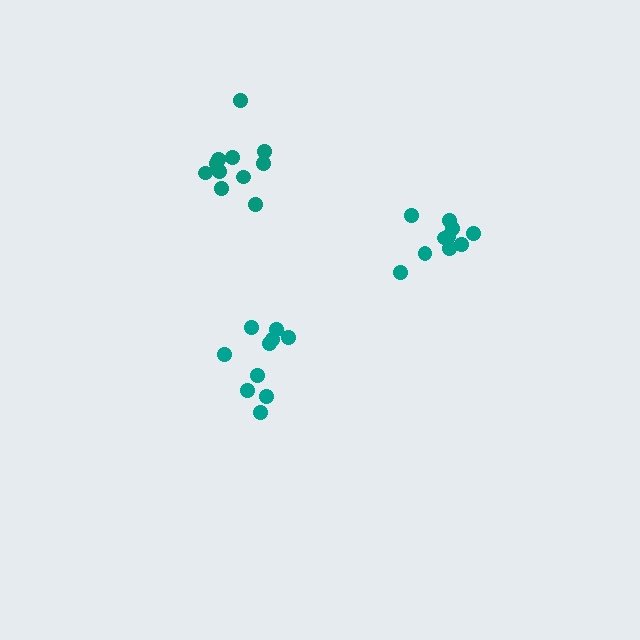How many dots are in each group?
Group 1: 10 dots, Group 2: 10 dots, Group 3: 11 dots (31 total).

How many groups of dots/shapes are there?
There are 3 groups.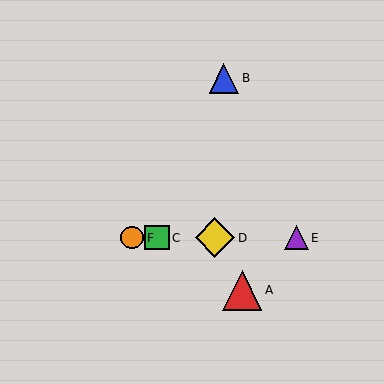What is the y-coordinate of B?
Object B is at y≈78.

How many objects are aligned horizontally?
4 objects (C, D, E, F) are aligned horizontally.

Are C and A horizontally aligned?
No, C is at y≈238 and A is at y≈290.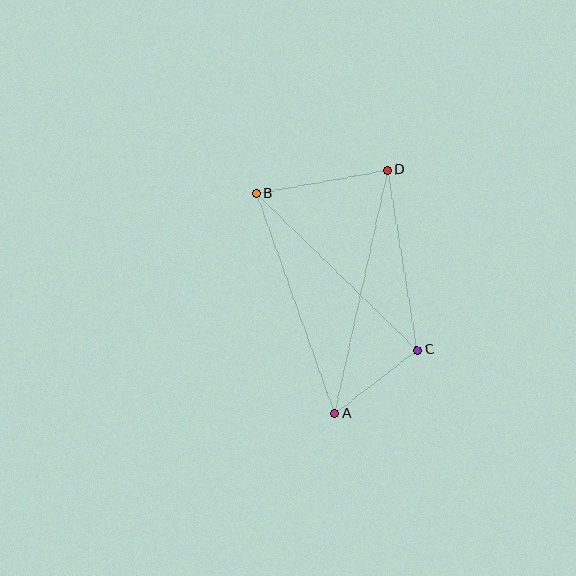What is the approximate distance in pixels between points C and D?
The distance between C and D is approximately 182 pixels.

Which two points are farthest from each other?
Points A and D are farthest from each other.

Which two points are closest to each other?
Points A and C are closest to each other.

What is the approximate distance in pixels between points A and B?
The distance between A and B is approximately 233 pixels.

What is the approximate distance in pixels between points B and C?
The distance between B and C is approximately 225 pixels.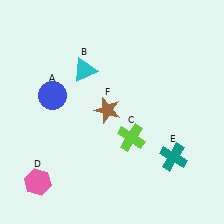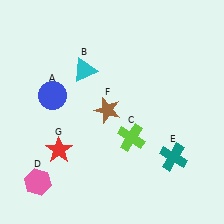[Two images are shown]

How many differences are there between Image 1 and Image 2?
There is 1 difference between the two images.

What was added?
A red star (G) was added in Image 2.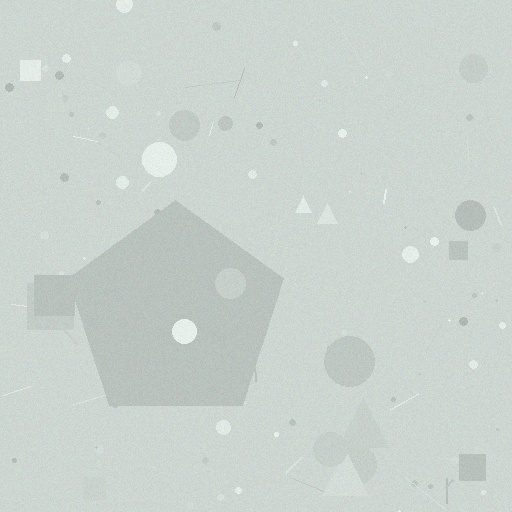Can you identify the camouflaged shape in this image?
The camouflaged shape is a pentagon.